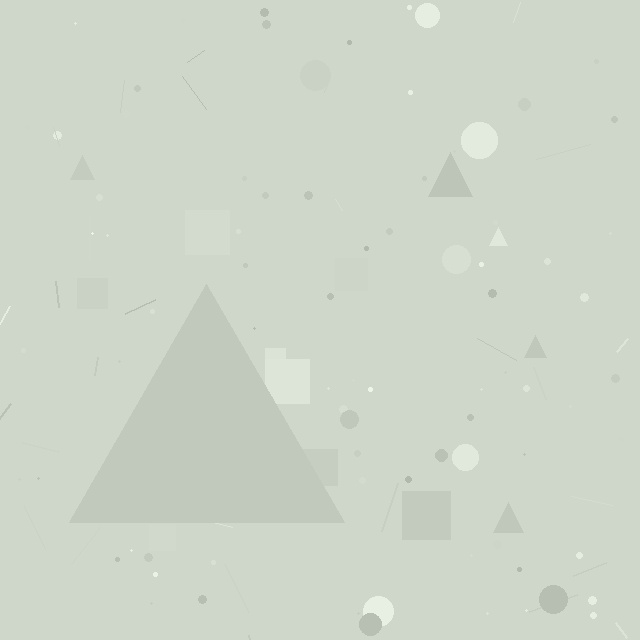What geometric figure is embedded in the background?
A triangle is embedded in the background.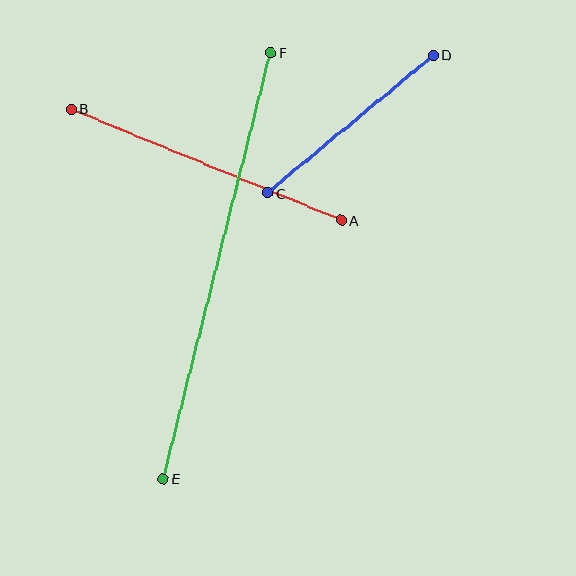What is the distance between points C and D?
The distance is approximately 215 pixels.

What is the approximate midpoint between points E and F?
The midpoint is at approximately (217, 266) pixels.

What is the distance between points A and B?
The distance is approximately 292 pixels.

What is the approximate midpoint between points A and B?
The midpoint is at approximately (206, 164) pixels.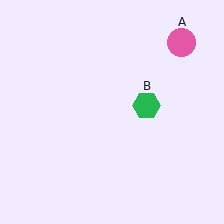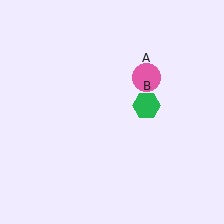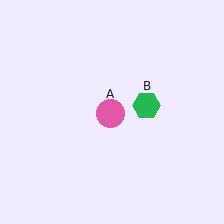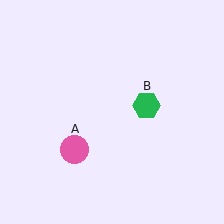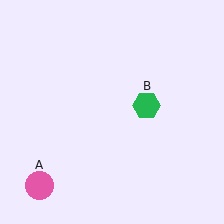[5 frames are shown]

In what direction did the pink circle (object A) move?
The pink circle (object A) moved down and to the left.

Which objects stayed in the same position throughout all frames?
Green hexagon (object B) remained stationary.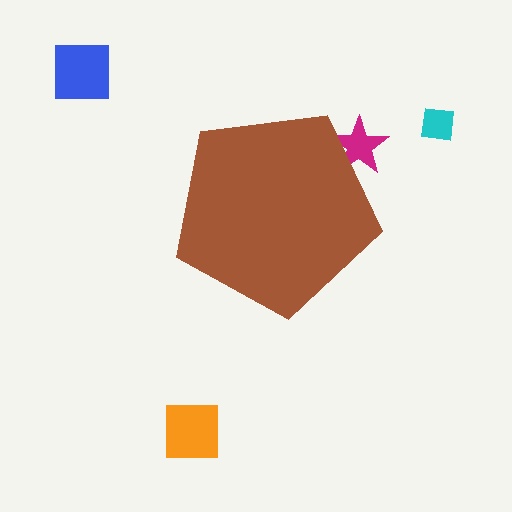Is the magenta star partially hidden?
Yes, the magenta star is partially hidden behind the brown pentagon.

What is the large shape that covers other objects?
A brown pentagon.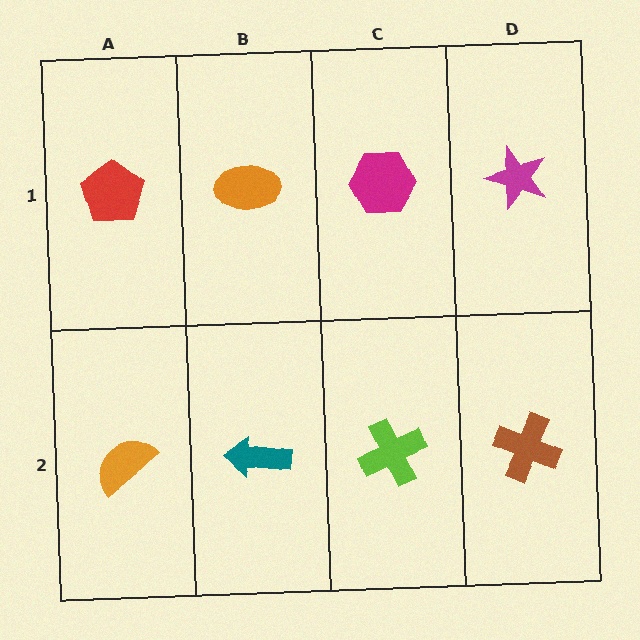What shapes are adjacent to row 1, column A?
An orange semicircle (row 2, column A), an orange ellipse (row 1, column B).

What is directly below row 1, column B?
A teal arrow.